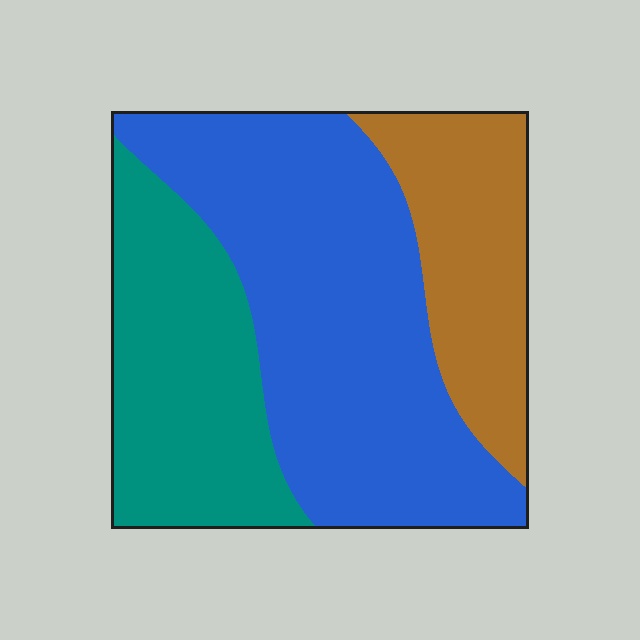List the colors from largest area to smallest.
From largest to smallest: blue, teal, brown.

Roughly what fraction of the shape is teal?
Teal covers about 30% of the shape.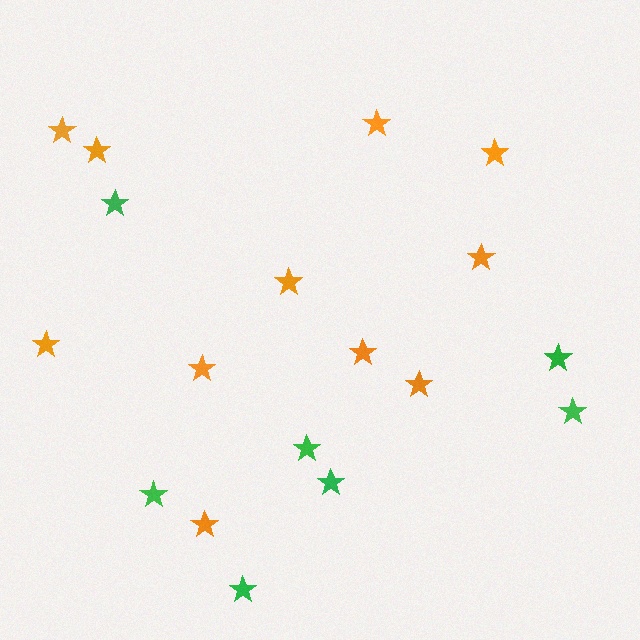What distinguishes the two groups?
There are 2 groups: one group of green stars (7) and one group of orange stars (11).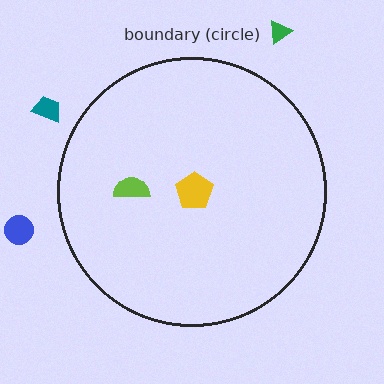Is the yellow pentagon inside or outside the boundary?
Inside.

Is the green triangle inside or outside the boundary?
Outside.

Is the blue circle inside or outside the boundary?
Outside.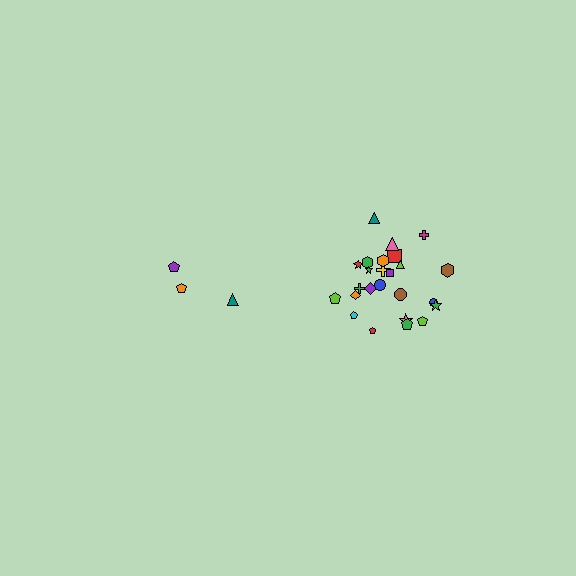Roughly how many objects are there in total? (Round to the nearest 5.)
Roughly 30 objects in total.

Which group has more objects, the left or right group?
The right group.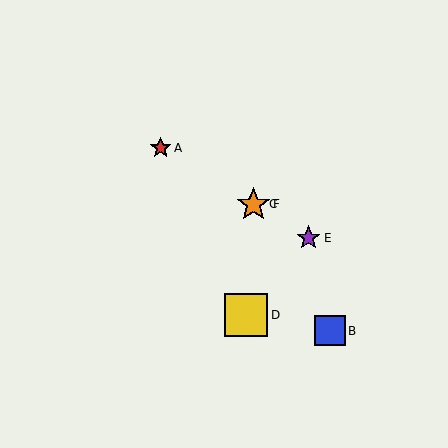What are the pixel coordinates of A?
Object A is at (161, 148).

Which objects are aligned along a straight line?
Objects A, C, E, F are aligned along a straight line.